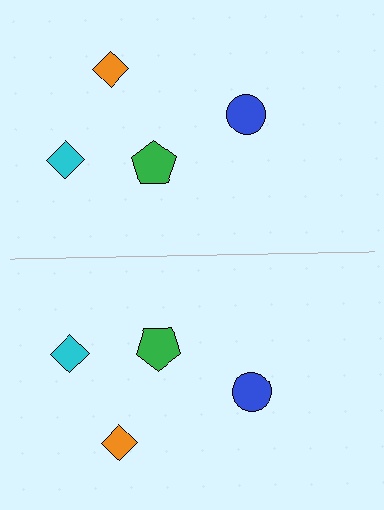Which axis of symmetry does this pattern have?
The pattern has a horizontal axis of symmetry running through the center of the image.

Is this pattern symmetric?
Yes, this pattern has bilateral (reflection) symmetry.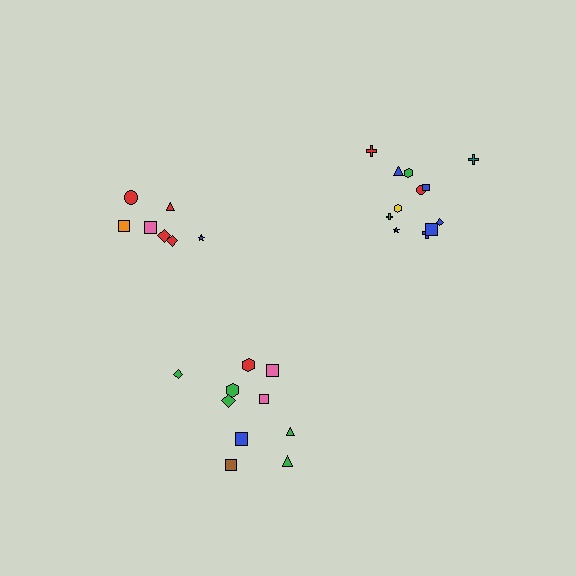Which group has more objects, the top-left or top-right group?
The top-right group.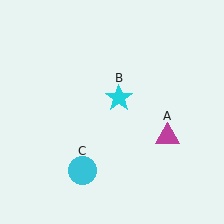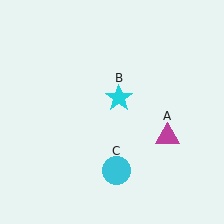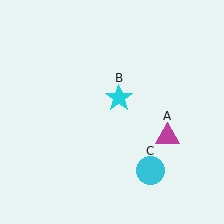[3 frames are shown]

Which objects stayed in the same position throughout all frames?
Magenta triangle (object A) and cyan star (object B) remained stationary.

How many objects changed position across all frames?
1 object changed position: cyan circle (object C).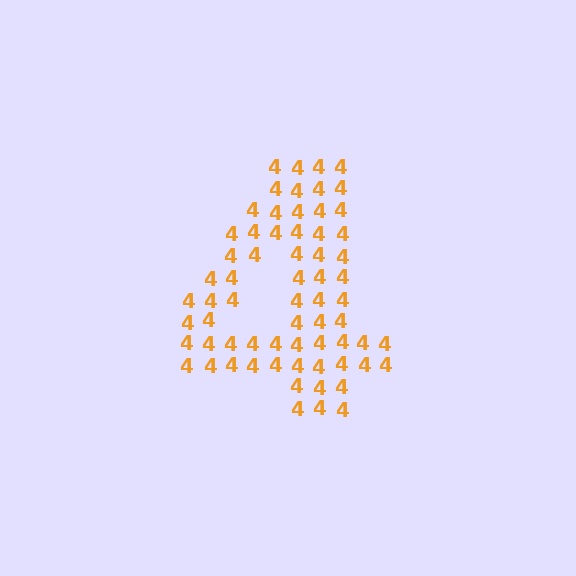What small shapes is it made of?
It is made of small digit 4's.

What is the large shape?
The large shape is the digit 4.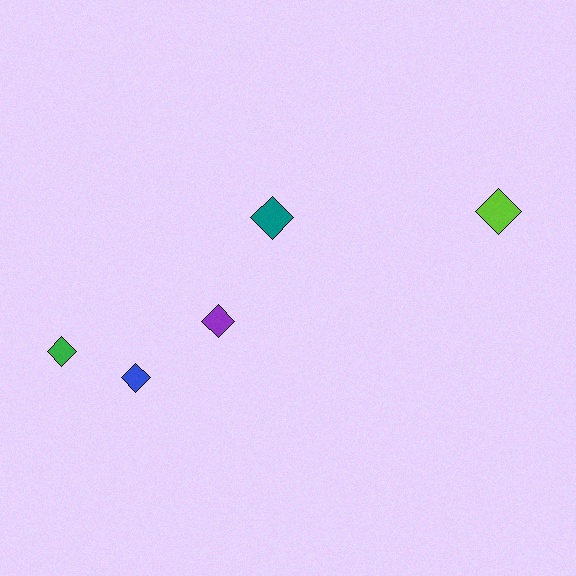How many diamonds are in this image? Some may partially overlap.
There are 5 diamonds.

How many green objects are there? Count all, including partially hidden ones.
There is 1 green object.